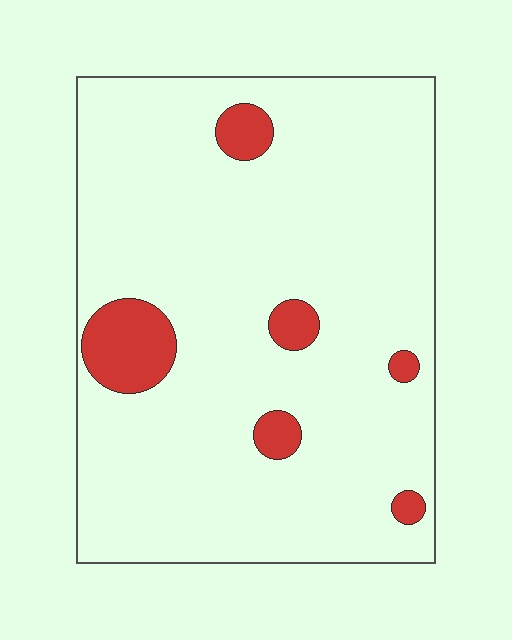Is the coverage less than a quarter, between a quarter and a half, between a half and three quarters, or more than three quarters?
Less than a quarter.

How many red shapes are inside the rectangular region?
6.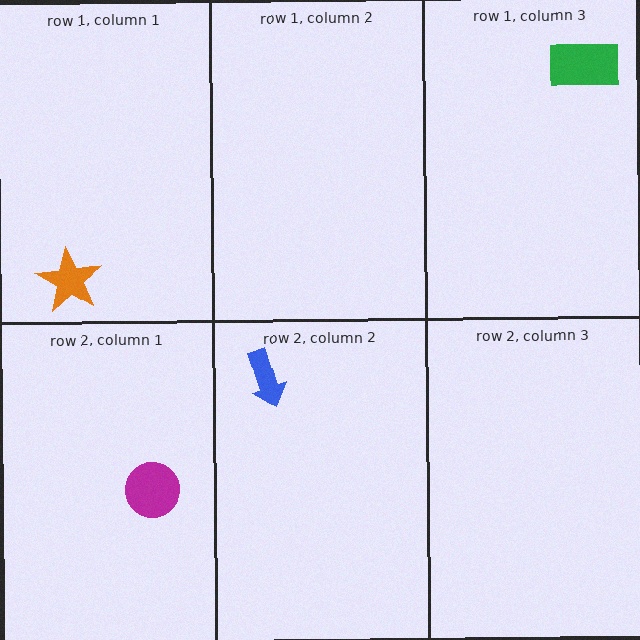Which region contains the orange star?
The row 1, column 1 region.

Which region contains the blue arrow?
The row 2, column 2 region.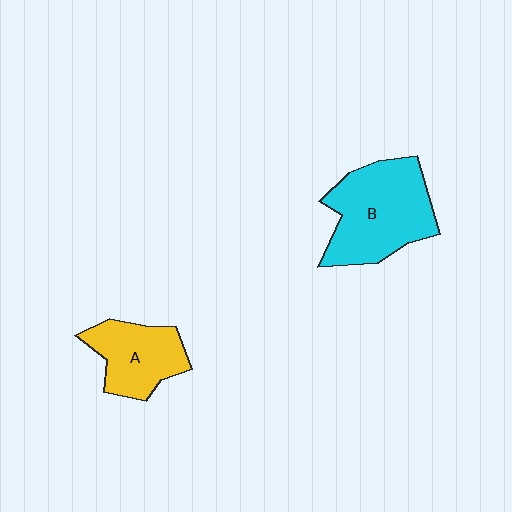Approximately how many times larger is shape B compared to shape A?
Approximately 1.6 times.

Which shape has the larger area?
Shape B (cyan).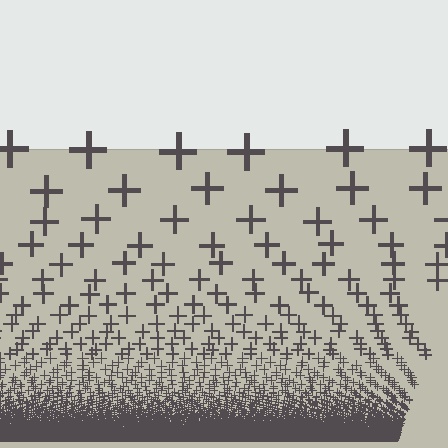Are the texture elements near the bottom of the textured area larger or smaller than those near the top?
Smaller. The gradient is inverted — elements near the bottom are smaller and denser.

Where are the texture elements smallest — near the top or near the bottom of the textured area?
Near the bottom.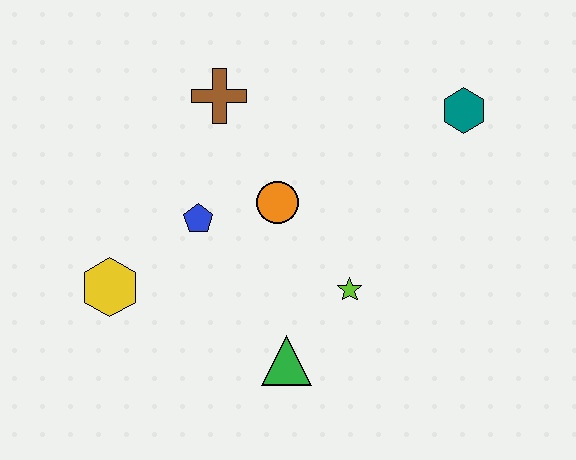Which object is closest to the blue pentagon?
The orange circle is closest to the blue pentagon.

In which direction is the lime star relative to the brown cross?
The lime star is below the brown cross.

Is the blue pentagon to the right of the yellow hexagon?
Yes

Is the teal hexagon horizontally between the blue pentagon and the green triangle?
No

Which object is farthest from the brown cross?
The green triangle is farthest from the brown cross.